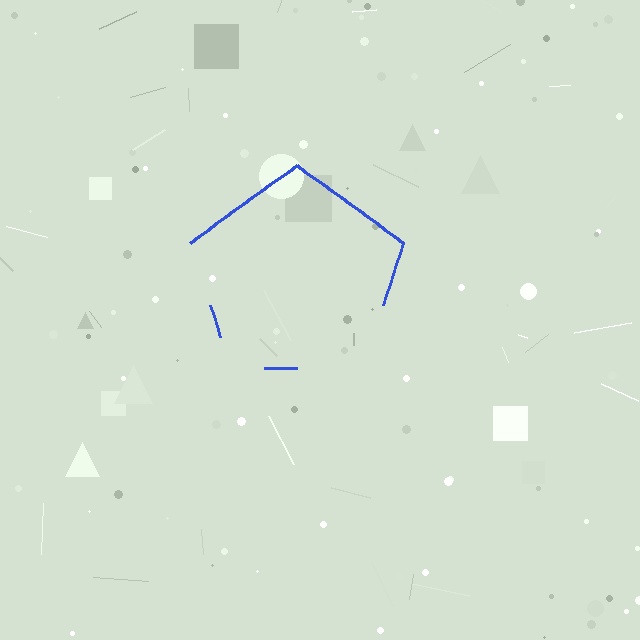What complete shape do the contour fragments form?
The contour fragments form a pentagon.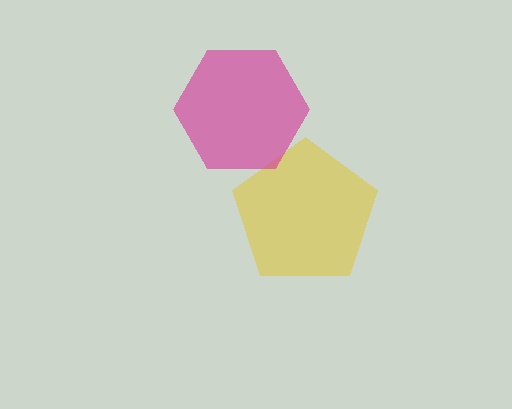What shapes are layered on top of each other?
The layered shapes are: a yellow pentagon, a magenta hexagon.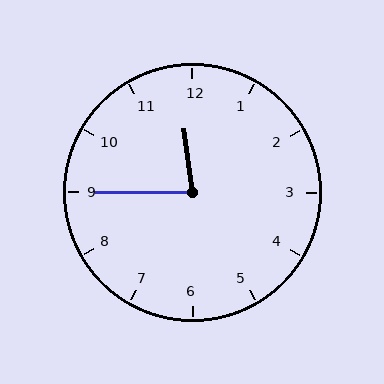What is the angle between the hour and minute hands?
Approximately 82 degrees.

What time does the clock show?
11:45.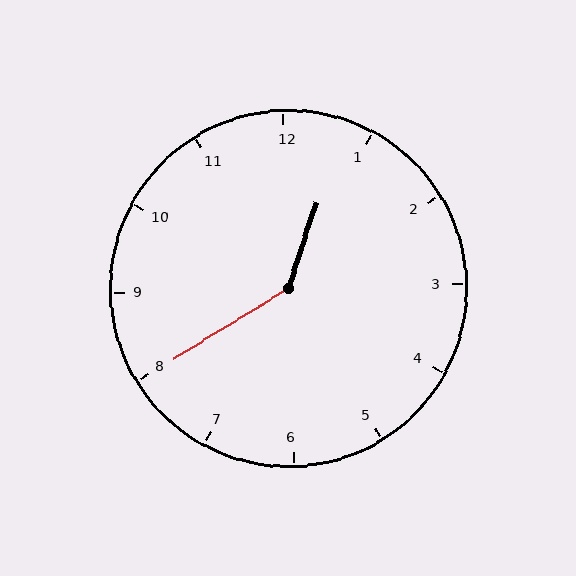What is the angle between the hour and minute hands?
Approximately 140 degrees.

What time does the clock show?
12:40.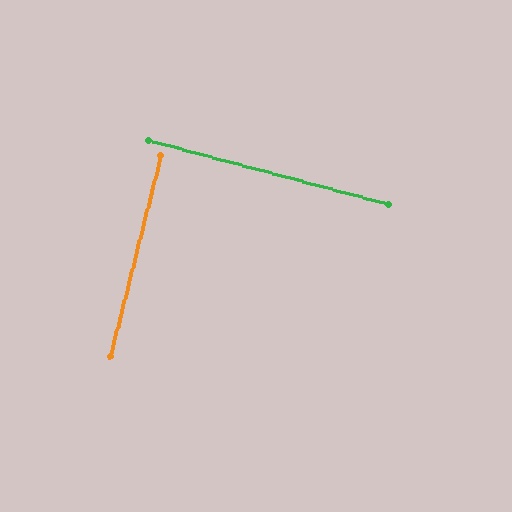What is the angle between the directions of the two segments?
Approximately 89 degrees.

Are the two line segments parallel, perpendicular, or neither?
Perpendicular — they meet at approximately 89°.